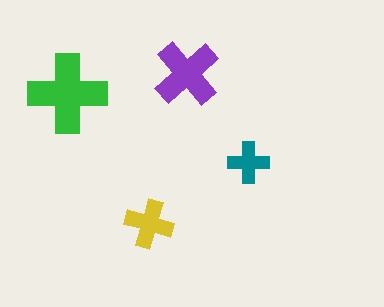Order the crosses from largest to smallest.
the green one, the purple one, the yellow one, the teal one.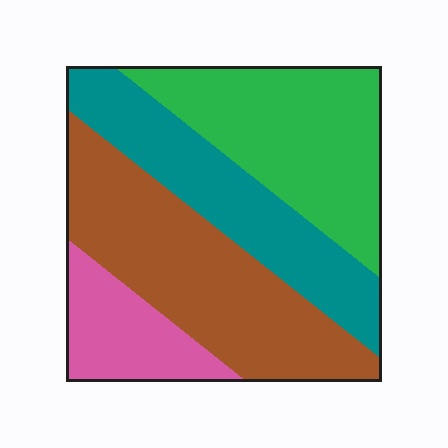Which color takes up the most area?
Brown, at roughly 35%.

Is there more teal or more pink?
Teal.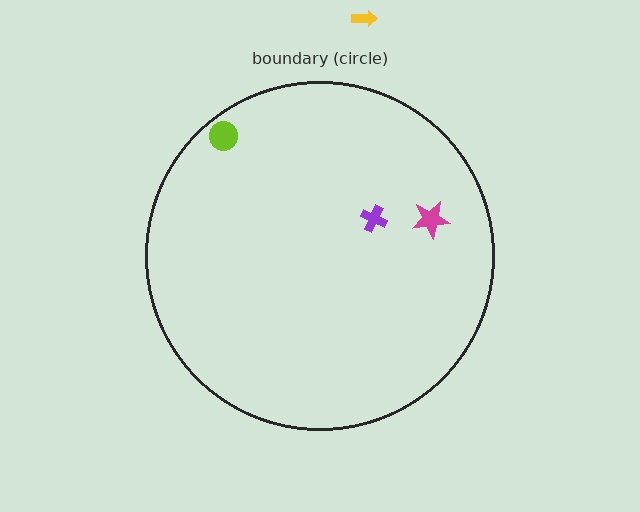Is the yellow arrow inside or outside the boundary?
Outside.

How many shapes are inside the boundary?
3 inside, 1 outside.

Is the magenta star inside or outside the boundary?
Inside.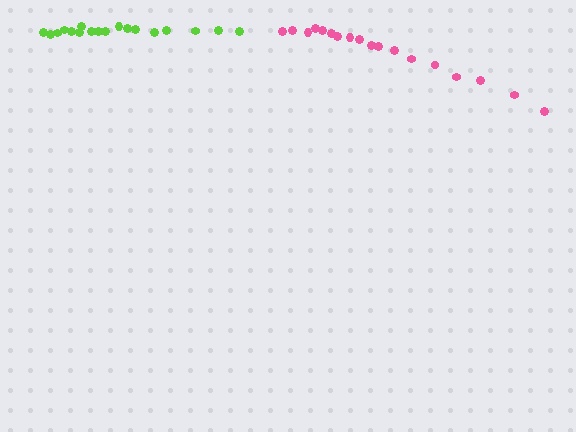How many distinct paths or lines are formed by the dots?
There are 2 distinct paths.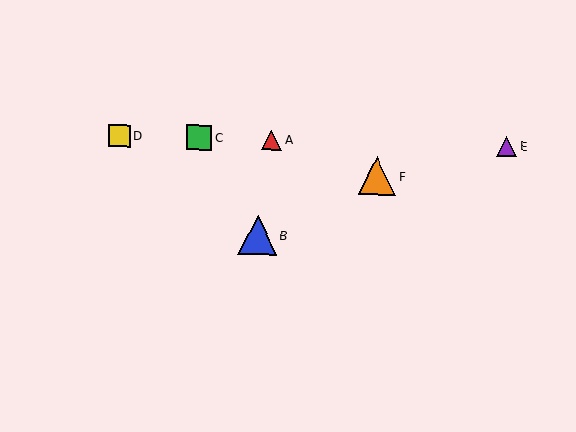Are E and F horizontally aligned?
No, E is at y≈146 and F is at y≈176.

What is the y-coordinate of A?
Object A is at y≈140.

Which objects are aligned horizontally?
Objects A, C, D, E are aligned horizontally.